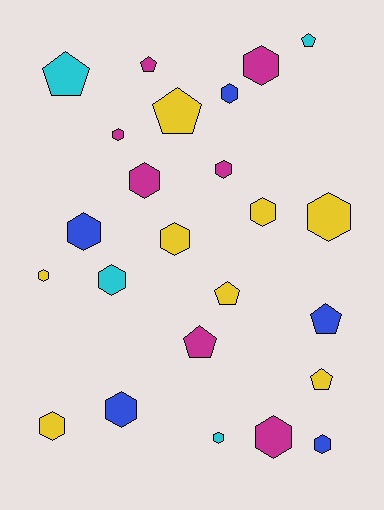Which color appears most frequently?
Yellow, with 8 objects.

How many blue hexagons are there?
There are 4 blue hexagons.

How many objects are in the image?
There are 24 objects.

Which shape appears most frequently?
Hexagon, with 16 objects.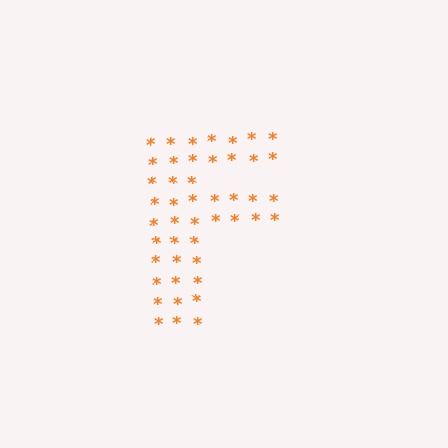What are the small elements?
The small elements are asterisks.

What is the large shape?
The large shape is the letter F.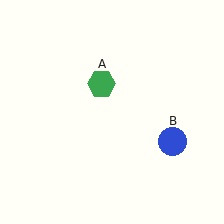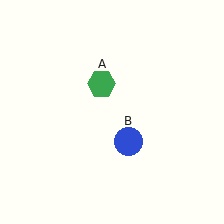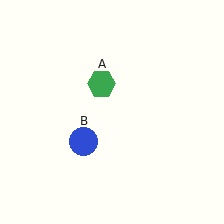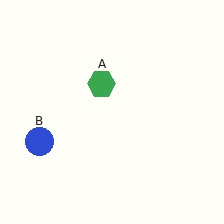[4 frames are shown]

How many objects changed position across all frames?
1 object changed position: blue circle (object B).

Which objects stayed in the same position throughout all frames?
Green hexagon (object A) remained stationary.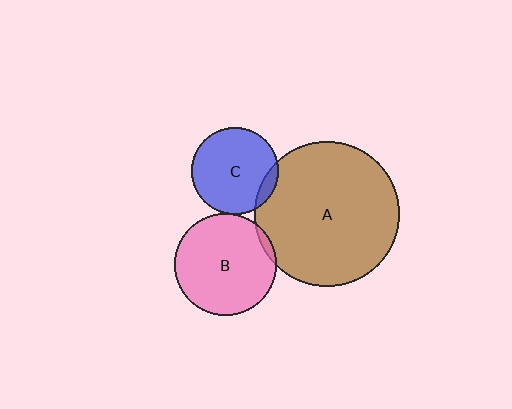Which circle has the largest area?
Circle A (brown).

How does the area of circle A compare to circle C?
Approximately 2.8 times.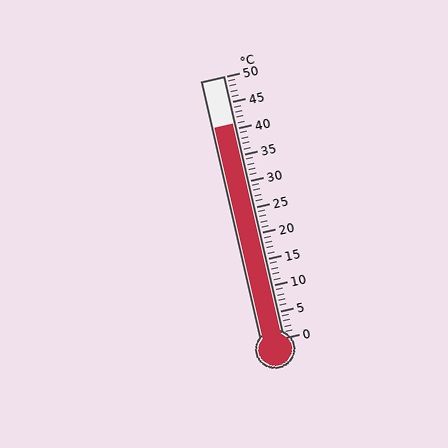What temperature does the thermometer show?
The thermometer shows approximately 41°C.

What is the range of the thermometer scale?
The thermometer scale ranges from 0°C to 50°C.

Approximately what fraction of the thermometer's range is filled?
The thermometer is filled to approximately 80% of its range.